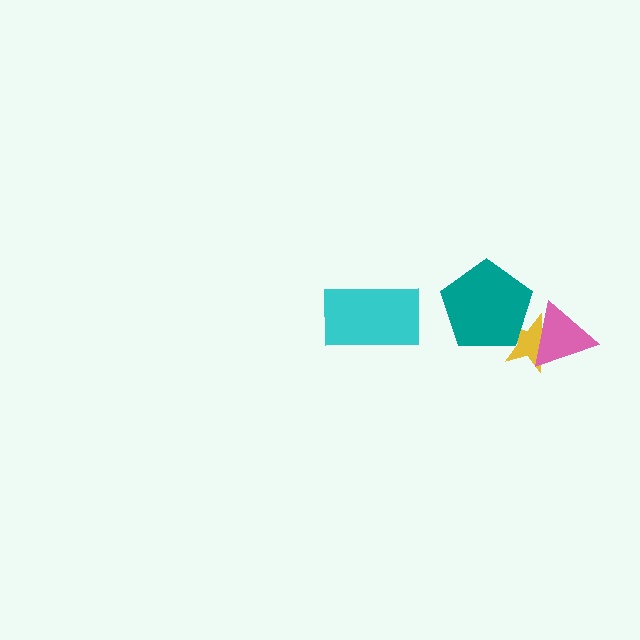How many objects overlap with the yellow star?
2 objects overlap with the yellow star.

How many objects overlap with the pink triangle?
1 object overlaps with the pink triangle.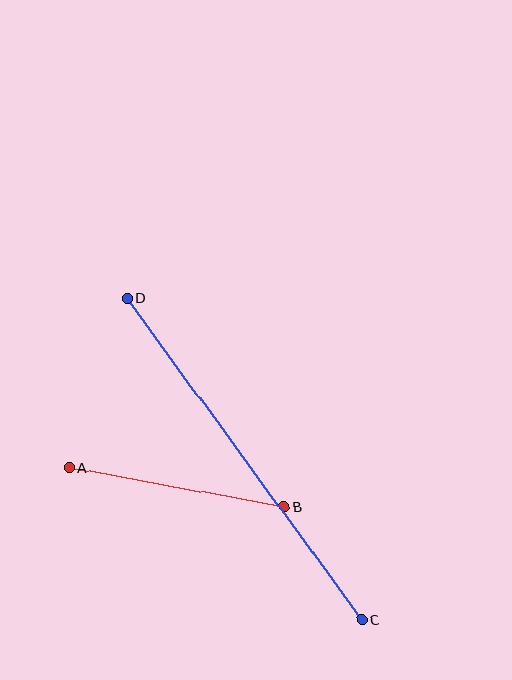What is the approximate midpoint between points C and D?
The midpoint is at approximately (244, 459) pixels.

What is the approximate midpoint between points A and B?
The midpoint is at approximately (177, 487) pixels.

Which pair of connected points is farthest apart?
Points C and D are farthest apart.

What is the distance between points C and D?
The distance is approximately 398 pixels.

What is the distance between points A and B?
The distance is approximately 218 pixels.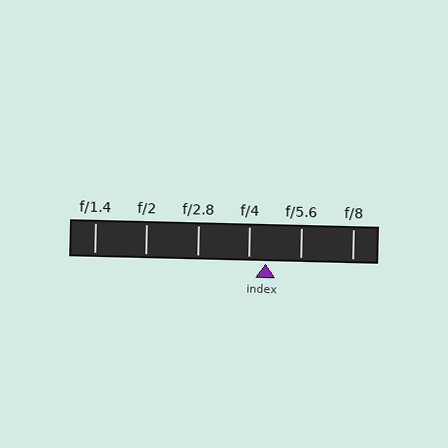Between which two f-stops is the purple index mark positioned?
The index mark is between f/4 and f/5.6.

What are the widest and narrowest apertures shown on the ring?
The widest aperture shown is f/1.4 and the narrowest is f/8.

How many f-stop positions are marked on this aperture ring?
There are 6 f-stop positions marked.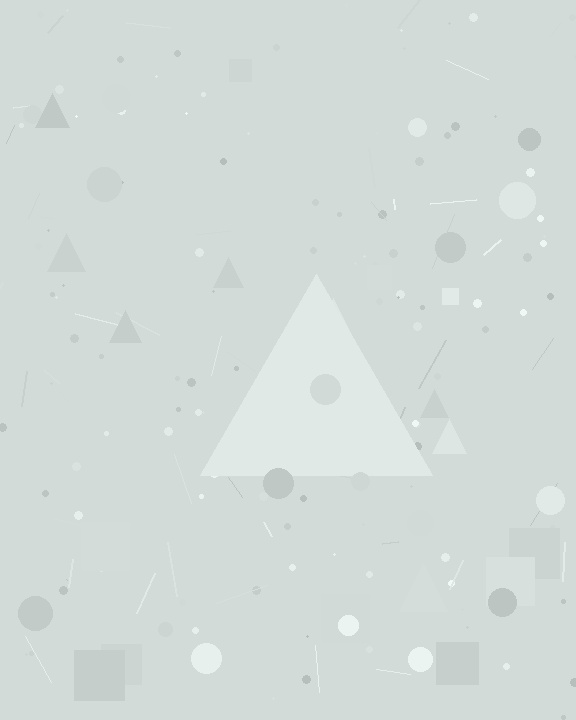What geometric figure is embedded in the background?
A triangle is embedded in the background.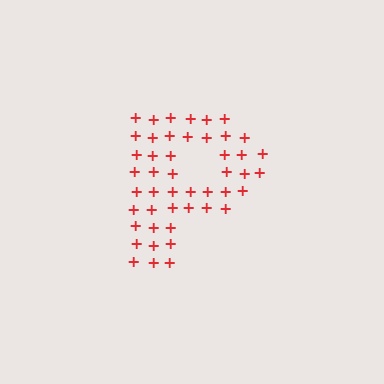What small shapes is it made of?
It is made of small plus signs.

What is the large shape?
The large shape is the letter P.